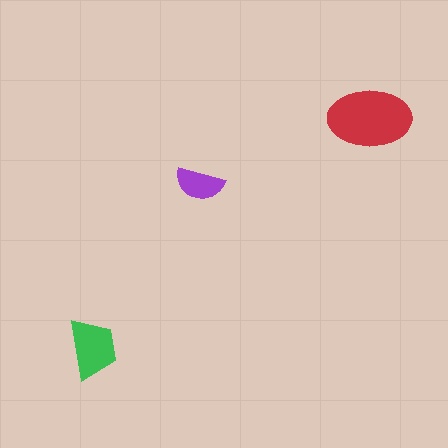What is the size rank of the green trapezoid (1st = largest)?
2nd.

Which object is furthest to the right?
The red ellipse is rightmost.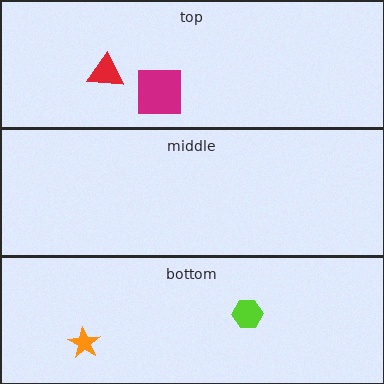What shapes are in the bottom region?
The lime hexagon, the orange star.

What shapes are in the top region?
The red triangle, the magenta square.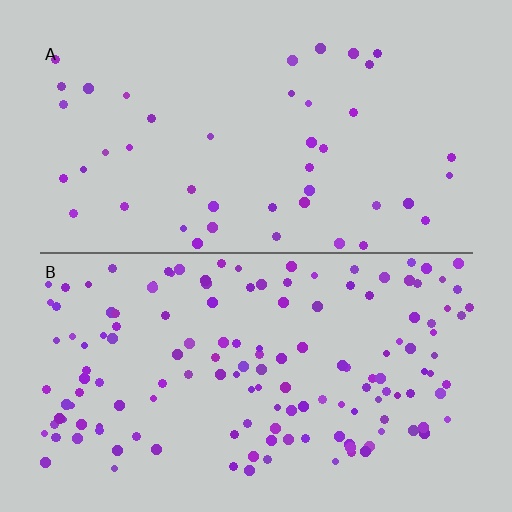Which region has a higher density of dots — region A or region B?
B (the bottom).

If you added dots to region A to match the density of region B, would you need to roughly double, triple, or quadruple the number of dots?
Approximately triple.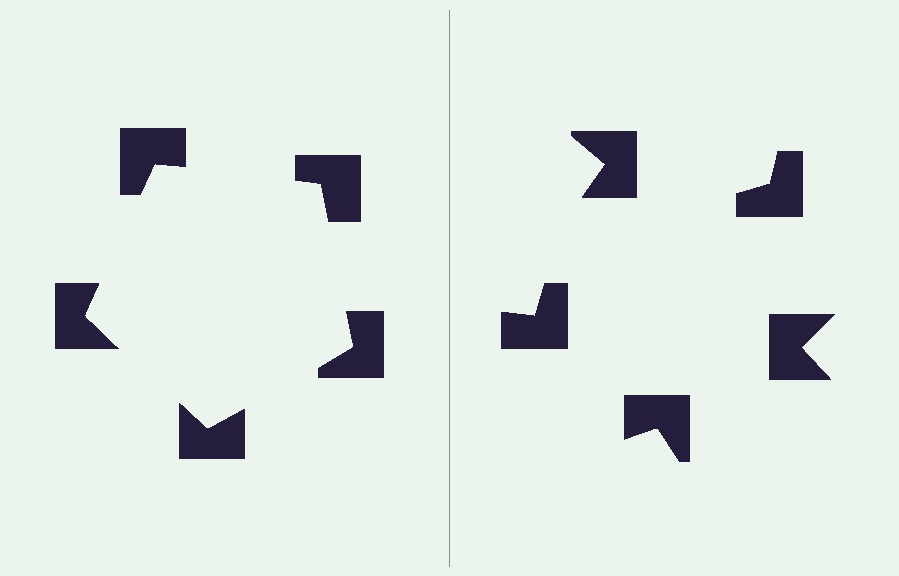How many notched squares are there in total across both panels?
10 — 5 on each side.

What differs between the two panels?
The notched squares are positioned identically on both sides; only the wedge orientations differ. On the left they align to a pentagon; on the right they are misaligned.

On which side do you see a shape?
An illusory pentagon appears on the left side. On the right side the wedge cuts are rotated, so no coherent shape forms.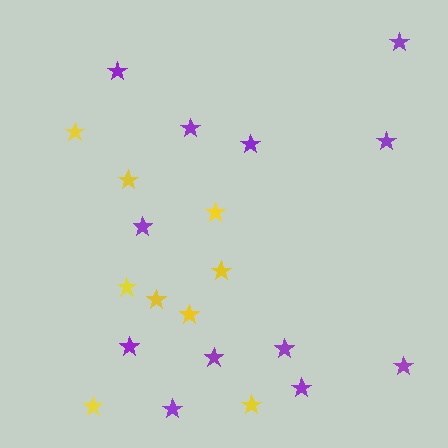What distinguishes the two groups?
There are 2 groups: one group of purple stars (12) and one group of yellow stars (9).